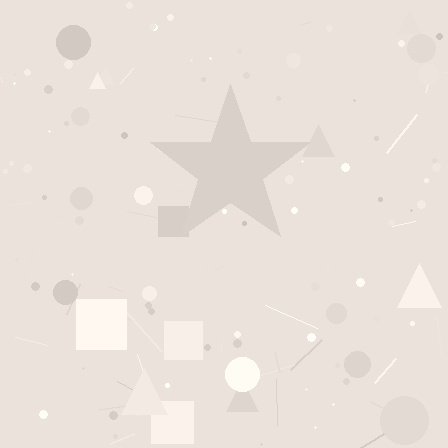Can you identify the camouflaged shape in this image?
The camouflaged shape is a star.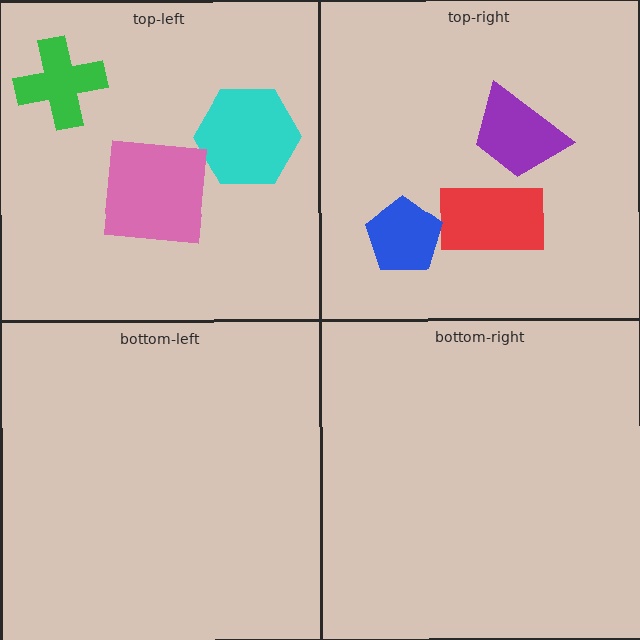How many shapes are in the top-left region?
3.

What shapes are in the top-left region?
The cyan hexagon, the green cross, the pink square.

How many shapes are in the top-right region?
3.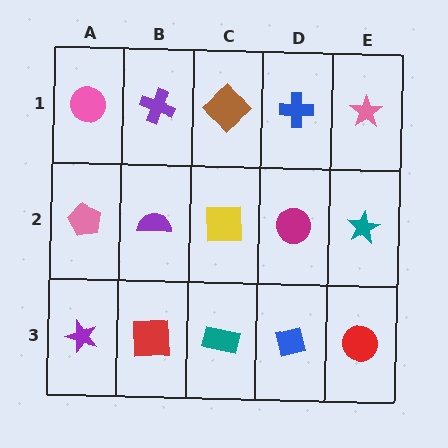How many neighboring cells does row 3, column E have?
2.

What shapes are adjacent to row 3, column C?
A yellow square (row 2, column C), a red square (row 3, column B), a blue square (row 3, column D).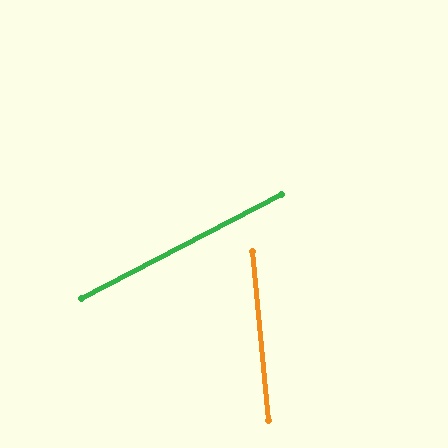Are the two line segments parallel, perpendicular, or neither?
Neither parallel nor perpendicular — they differ by about 68°.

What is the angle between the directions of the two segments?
Approximately 68 degrees.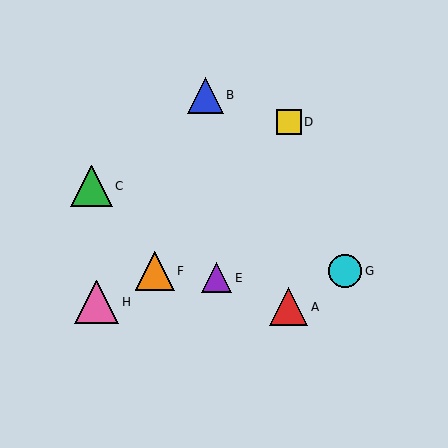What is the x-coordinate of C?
Object C is at x≈91.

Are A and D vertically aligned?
Yes, both are at x≈289.